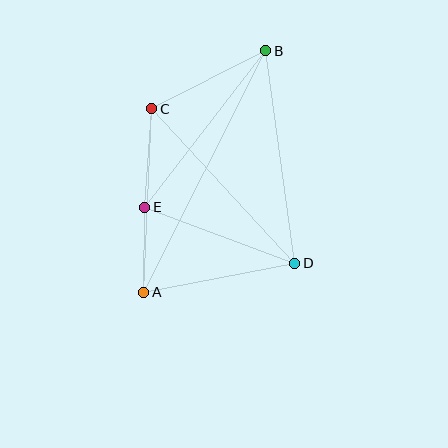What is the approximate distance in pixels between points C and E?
The distance between C and E is approximately 99 pixels.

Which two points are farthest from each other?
Points A and B are farthest from each other.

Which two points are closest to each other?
Points A and E are closest to each other.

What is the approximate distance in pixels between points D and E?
The distance between D and E is approximately 160 pixels.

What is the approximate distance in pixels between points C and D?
The distance between C and D is approximately 210 pixels.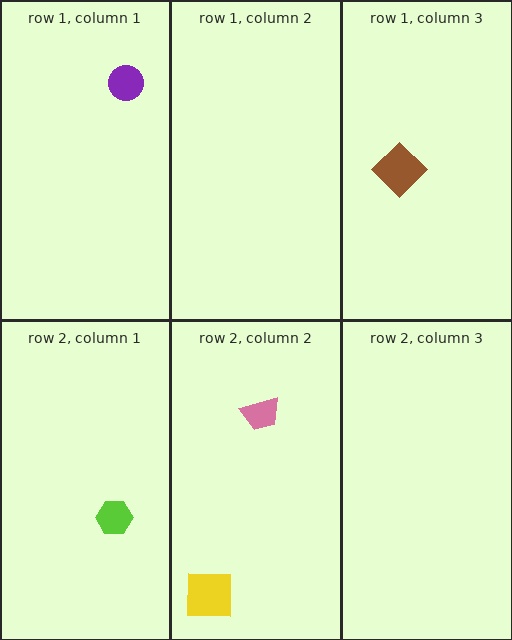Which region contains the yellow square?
The row 2, column 2 region.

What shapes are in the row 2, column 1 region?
The lime hexagon.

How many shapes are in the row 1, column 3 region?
1.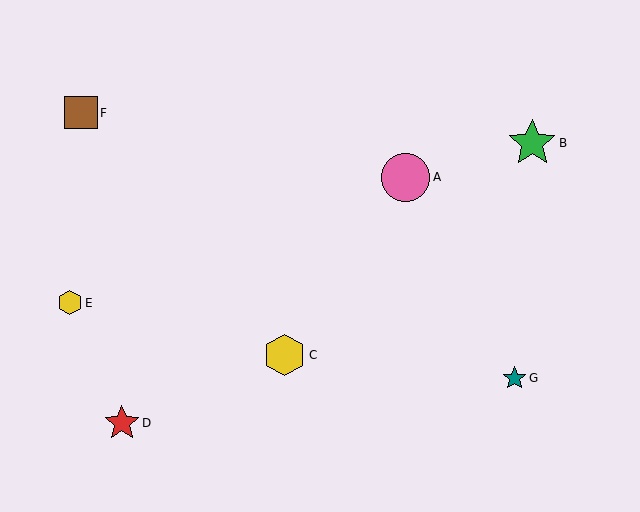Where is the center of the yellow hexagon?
The center of the yellow hexagon is at (285, 355).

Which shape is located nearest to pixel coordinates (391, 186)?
The pink circle (labeled A) at (405, 177) is nearest to that location.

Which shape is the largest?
The pink circle (labeled A) is the largest.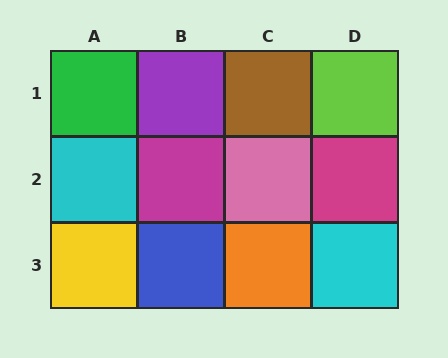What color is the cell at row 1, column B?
Purple.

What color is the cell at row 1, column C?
Brown.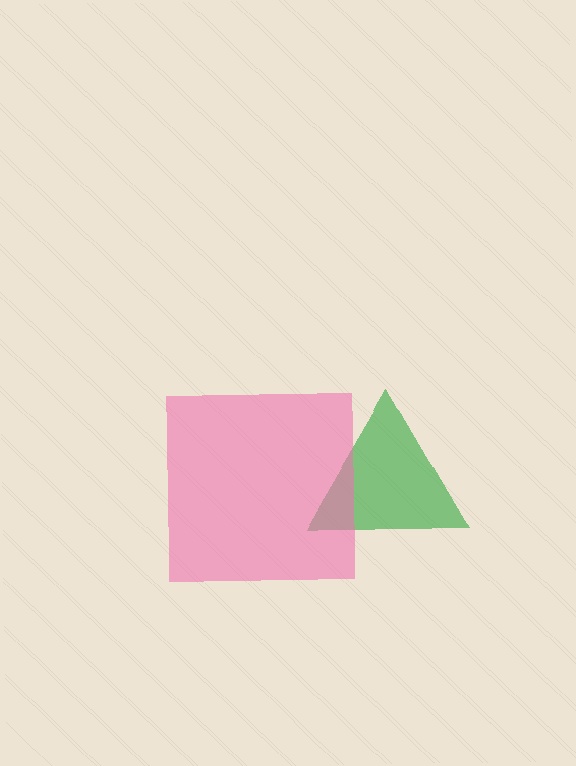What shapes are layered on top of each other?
The layered shapes are: a green triangle, a pink square.